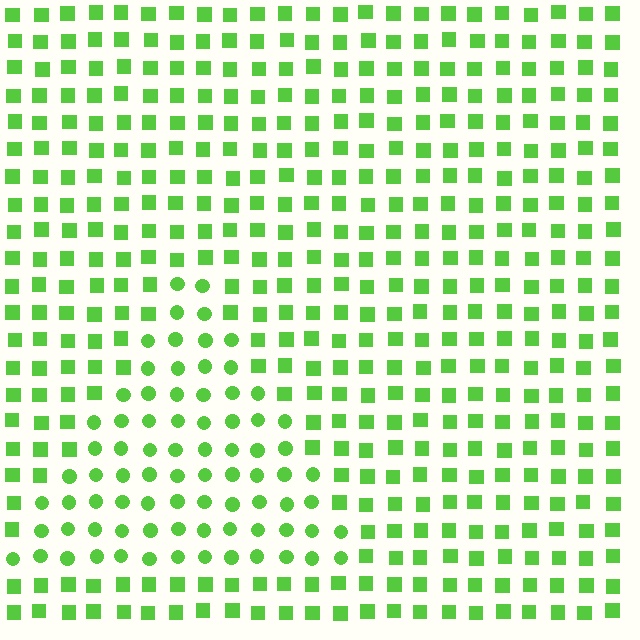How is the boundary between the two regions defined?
The boundary is defined by a change in element shape: circles inside vs. squares outside. All elements share the same color and spacing.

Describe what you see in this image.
The image is filled with small lime elements arranged in a uniform grid. A triangle-shaped region contains circles, while the surrounding area contains squares. The boundary is defined purely by the change in element shape.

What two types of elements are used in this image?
The image uses circles inside the triangle region and squares outside it.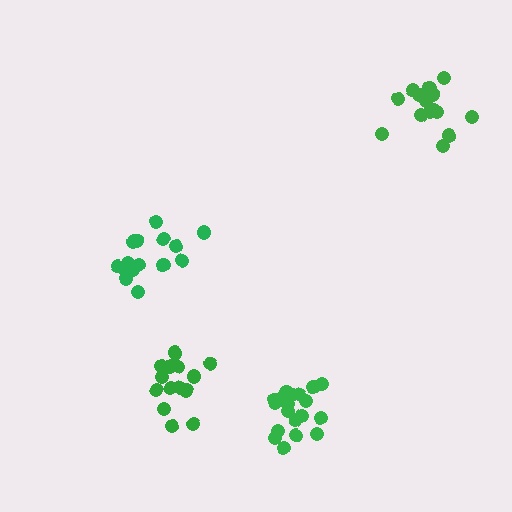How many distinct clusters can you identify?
There are 4 distinct clusters.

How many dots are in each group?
Group 1: 20 dots, Group 2: 15 dots, Group 3: 15 dots, Group 4: 14 dots (64 total).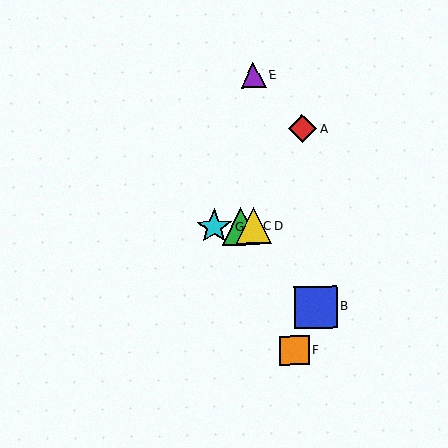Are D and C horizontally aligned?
Yes, both are at y≈226.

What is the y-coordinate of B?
Object B is at y≈307.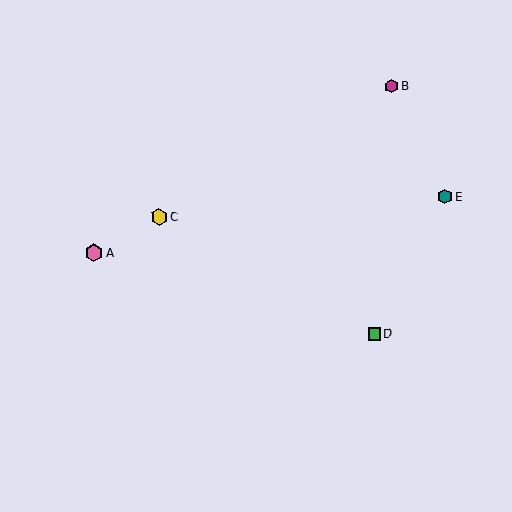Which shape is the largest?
The pink hexagon (labeled A) is the largest.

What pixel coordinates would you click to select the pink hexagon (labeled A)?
Click at (94, 253) to select the pink hexagon A.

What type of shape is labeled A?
Shape A is a pink hexagon.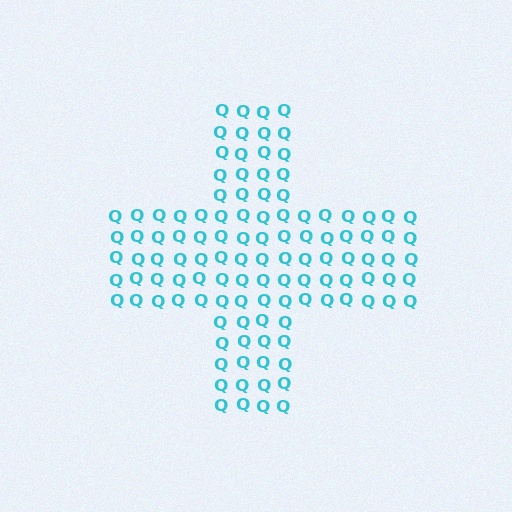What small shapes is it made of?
It is made of small letter Q's.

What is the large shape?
The large shape is a cross.